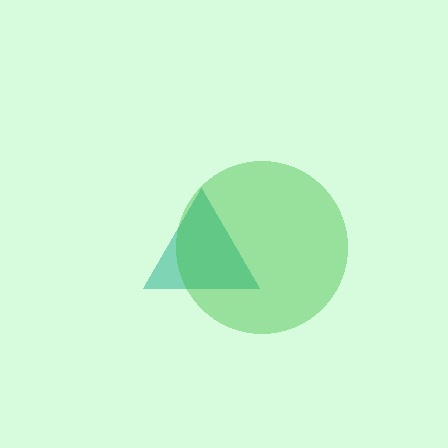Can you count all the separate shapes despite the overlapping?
Yes, there are 2 separate shapes.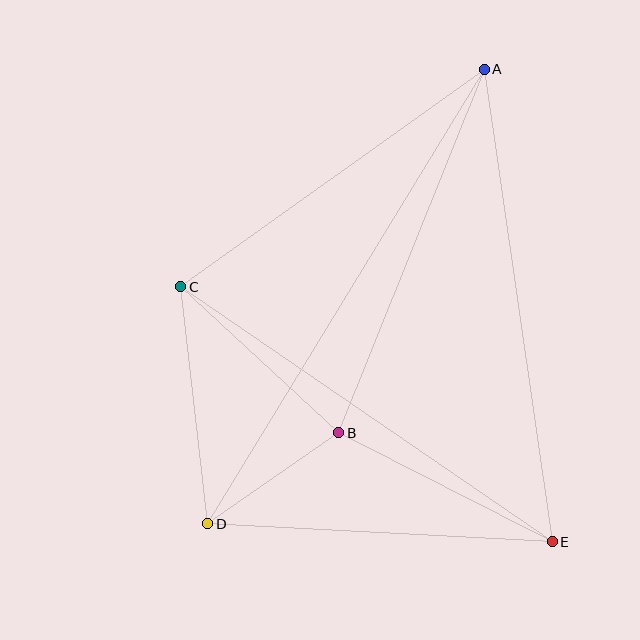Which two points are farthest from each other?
Points A and D are farthest from each other.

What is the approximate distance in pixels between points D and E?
The distance between D and E is approximately 345 pixels.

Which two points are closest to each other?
Points B and D are closest to each other.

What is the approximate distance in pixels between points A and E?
The distance between A and E is approximately 478 pixels.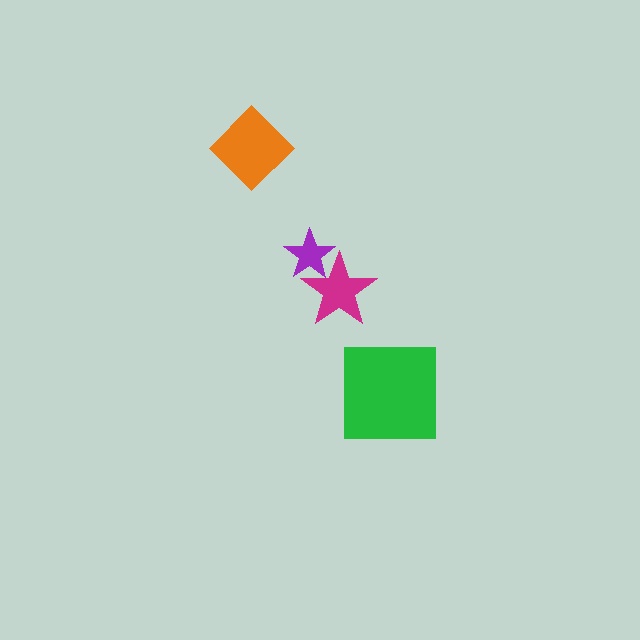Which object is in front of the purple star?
The magenta star is in front of the purple star.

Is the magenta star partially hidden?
No, no other shape covers it.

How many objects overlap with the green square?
0 objects overlap with the green square.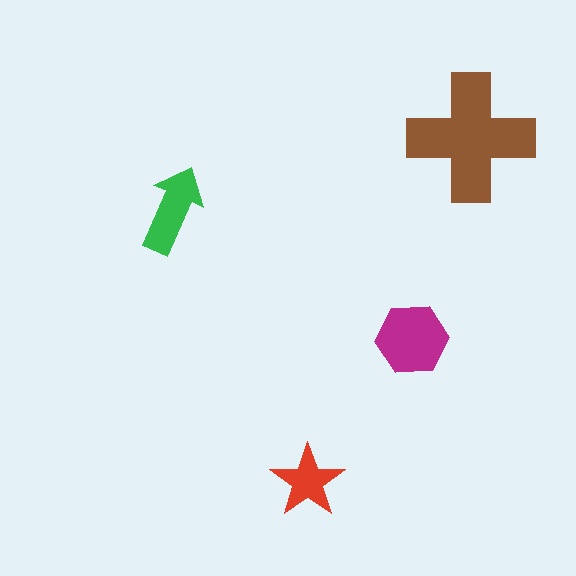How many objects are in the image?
There are 4 objects in the image.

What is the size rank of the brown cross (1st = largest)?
1st.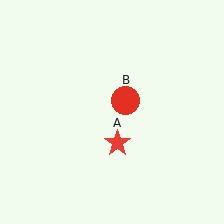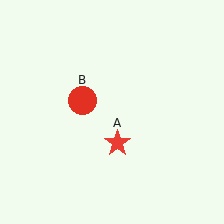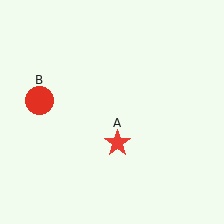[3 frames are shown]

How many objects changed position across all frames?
1 object changed position: red circle (object B).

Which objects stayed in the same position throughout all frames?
Red star (object A) remained stationary.